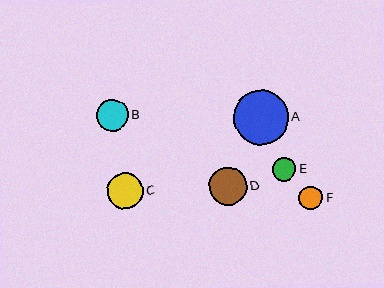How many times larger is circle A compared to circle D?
Circle A is approximately 1.4 times the size of circle D.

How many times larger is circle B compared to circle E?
Circle B is approximately 1.3 times the size of circle E.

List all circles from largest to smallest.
From largest to smallest: A, D, C, B, E, F.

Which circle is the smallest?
Circle F is the smallest with a size of approximately 24 pixels.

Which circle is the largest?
Circle A is the largest with a size of approximately 55 pixels.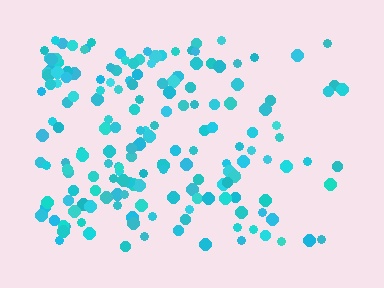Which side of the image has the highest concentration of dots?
The left.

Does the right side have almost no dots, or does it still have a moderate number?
Still a moderate number, just noticeably fewer than the left.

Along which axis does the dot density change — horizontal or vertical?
Horizontal.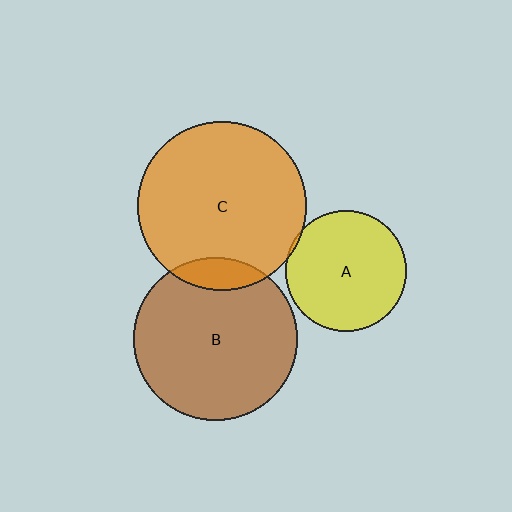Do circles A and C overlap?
Yes.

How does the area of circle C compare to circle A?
Approximately 1.9 times.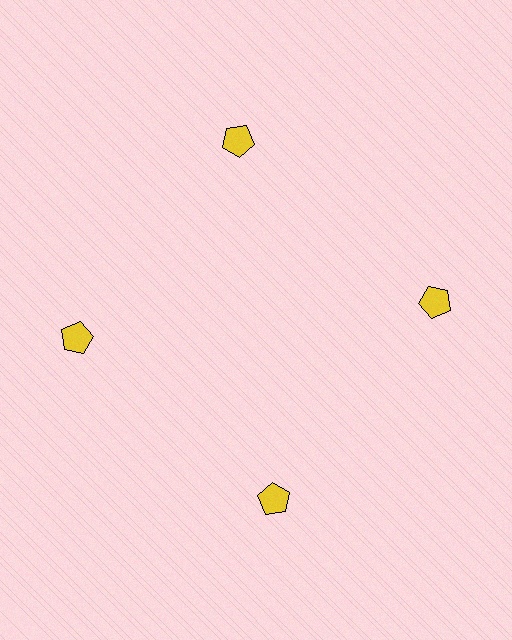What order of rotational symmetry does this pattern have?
This pattern has 4-fold rotational symmetry.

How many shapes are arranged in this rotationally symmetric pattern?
There are 4 shapes, arranged in 4 groups of 1.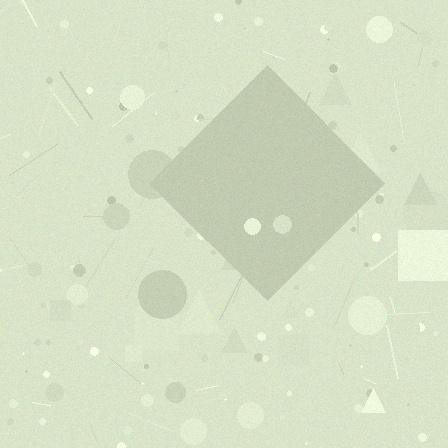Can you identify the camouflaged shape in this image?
The camouflaged shape is a diamond.